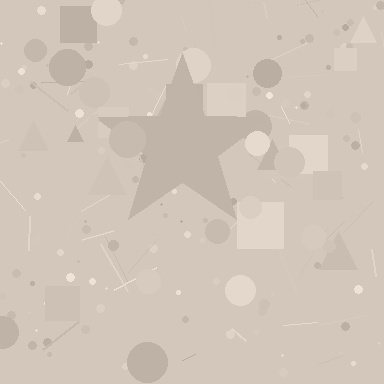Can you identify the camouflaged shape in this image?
The camouflaged shape is a star.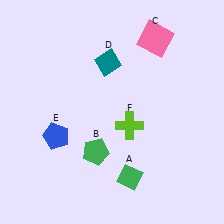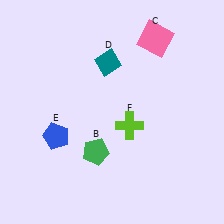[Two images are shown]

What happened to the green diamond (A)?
The green diamond (A) was removed in Image 2. It was in the bottom-right area of Image 1.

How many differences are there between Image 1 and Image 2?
There is 1 difference between the two images.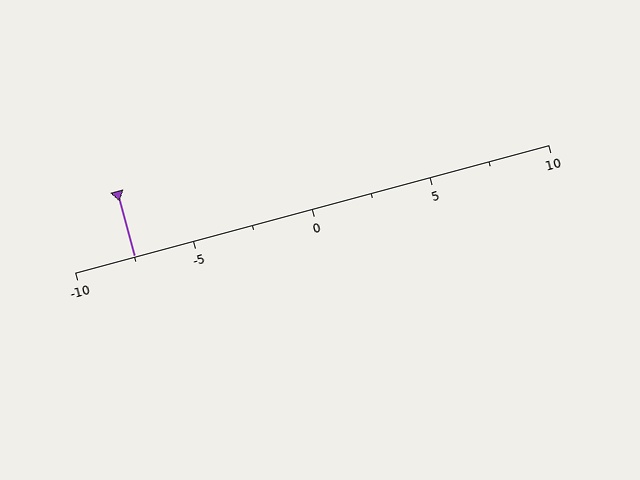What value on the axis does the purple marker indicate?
The marker indicates approximately -7.5.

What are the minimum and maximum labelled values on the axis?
The axis runs from -10 to 10.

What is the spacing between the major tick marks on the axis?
The major ticks are spaced 5 apart.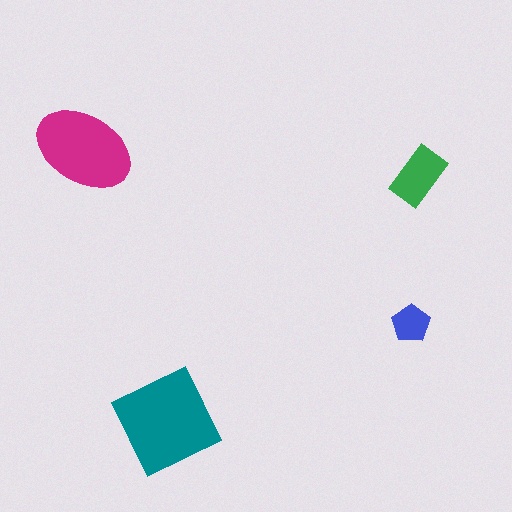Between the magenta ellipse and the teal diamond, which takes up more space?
The teal diamond.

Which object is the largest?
The teal diamond.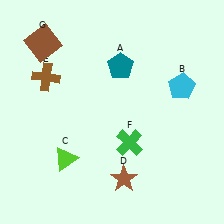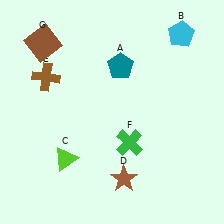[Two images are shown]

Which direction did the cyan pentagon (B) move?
The cyan pentagon (B) moved up.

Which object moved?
The cyan pentagon (B) moved up.